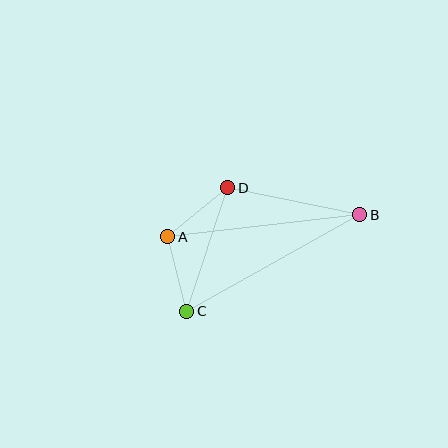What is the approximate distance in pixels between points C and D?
The distance between C and D is approximately 130 pixels.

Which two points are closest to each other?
Points A and C are closest to each other.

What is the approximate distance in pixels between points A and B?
The distance between A and B is approximately 193 pixels.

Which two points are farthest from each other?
Points B and C are farthest from each other.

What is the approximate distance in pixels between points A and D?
The distance between A and D is approximately 77 pixels.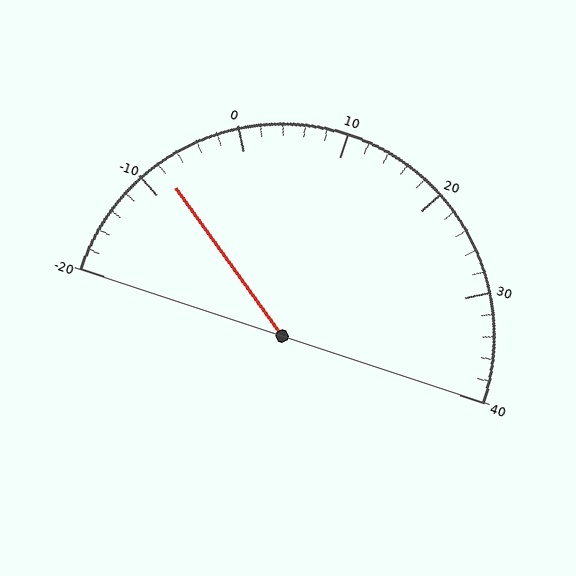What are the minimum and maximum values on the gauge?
The gauge ranges from -20 to 40.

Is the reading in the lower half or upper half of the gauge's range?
The reading is in the lower half of the range (-20 to 40).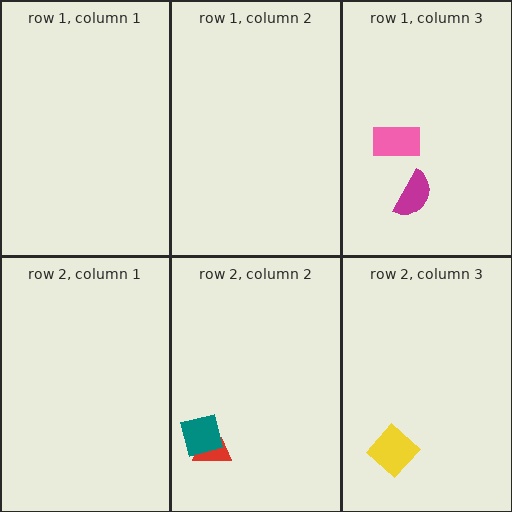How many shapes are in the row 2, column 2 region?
2.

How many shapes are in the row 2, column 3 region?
1.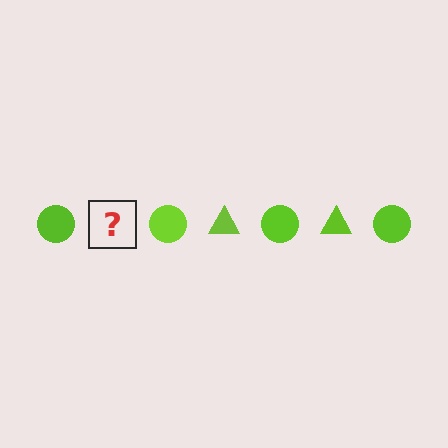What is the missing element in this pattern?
The missing element is a lime triangle.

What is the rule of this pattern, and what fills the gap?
The rule is that the pattern cycles through circle, triangle shapes in lime. The gap should be filled with a lime triangle.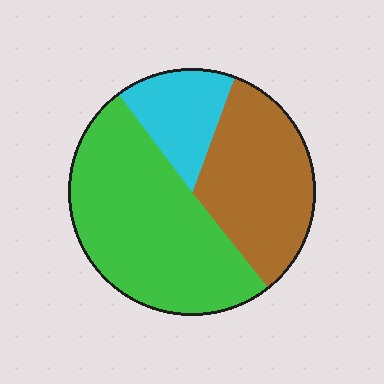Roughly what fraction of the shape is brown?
Brown takes up about one third (1/3) of the shape.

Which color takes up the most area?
Green, at roughly 50%.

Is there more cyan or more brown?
Brown.